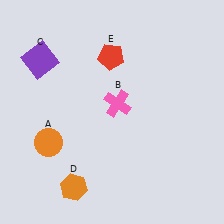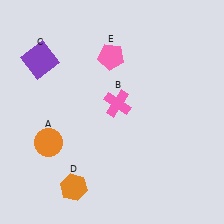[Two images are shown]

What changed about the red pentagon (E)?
In Image 1, E is red. In Image 2, it changed to pink.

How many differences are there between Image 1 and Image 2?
There is 1 difference between the two images.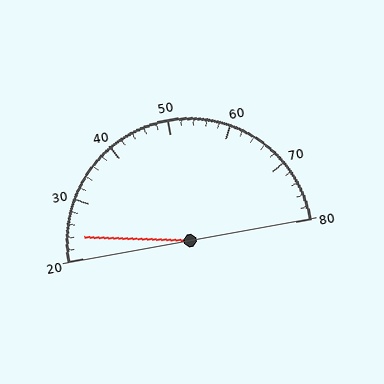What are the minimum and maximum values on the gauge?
The gauge ranges from 20 to 80.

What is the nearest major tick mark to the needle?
The nearest major tick mark is 20.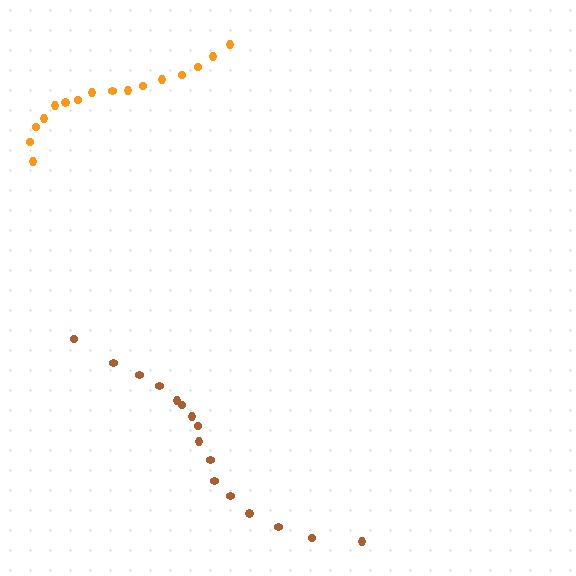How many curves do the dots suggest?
There are 2 distinct paths.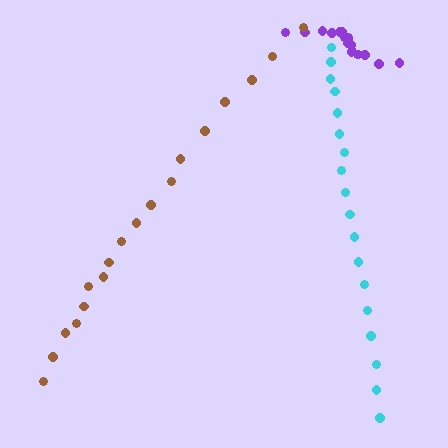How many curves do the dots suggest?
There are 3 distinct paths.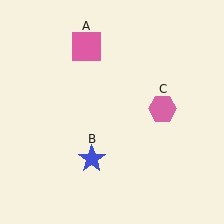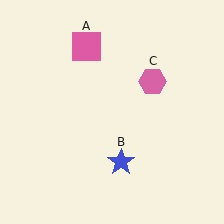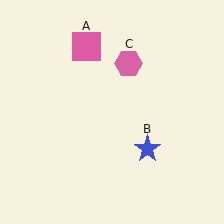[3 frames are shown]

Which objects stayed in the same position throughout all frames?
Pink square (object A) remained stationary.